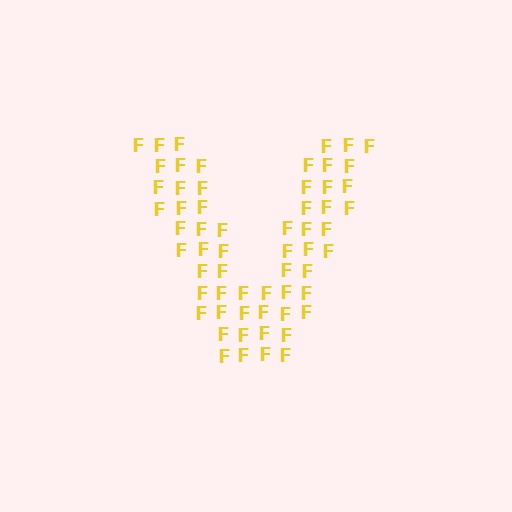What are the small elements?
The small elements are letter F's.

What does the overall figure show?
The overall figure shows the letter V.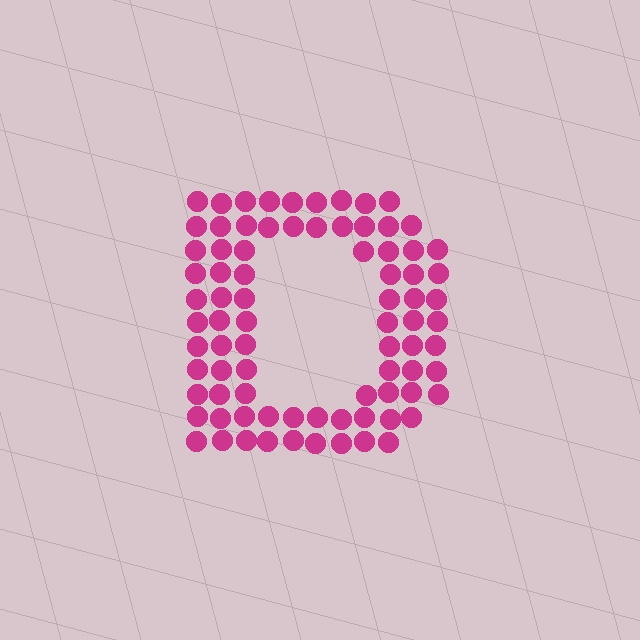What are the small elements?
The small elements are circles.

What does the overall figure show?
The overall figure shows the letter D.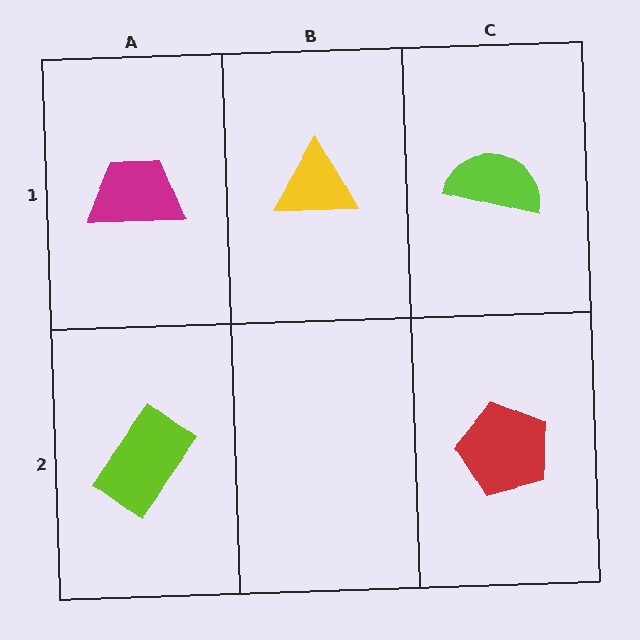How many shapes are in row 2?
2 shapes.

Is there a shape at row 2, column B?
No, that cell is empty.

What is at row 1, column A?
A magenta trapezoid.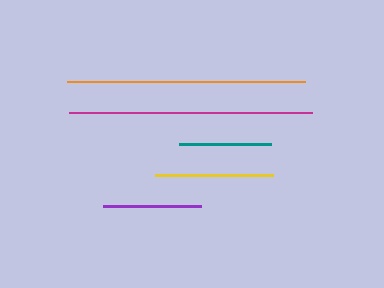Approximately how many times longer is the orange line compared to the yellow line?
The orange line is approximately 2.0 times the length of the yellow line.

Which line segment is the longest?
The magenta line is the longest at approximately 243 pixels.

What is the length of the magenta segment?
The magenta segment is approximately 243 pixels long.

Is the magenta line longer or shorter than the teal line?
The magenta line is longer than the teal line.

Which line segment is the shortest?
The teal line is the shortest at approximately 92 pixels.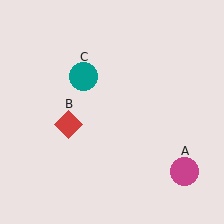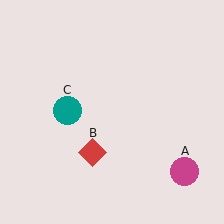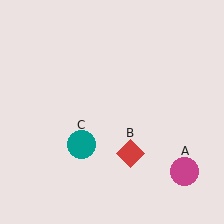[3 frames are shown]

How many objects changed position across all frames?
2 objects changed position: red diamond (object B), teal circle (object C).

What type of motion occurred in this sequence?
The red diamond (object B), teal circle (object C) rotated counterclockwise around the center of the scene.